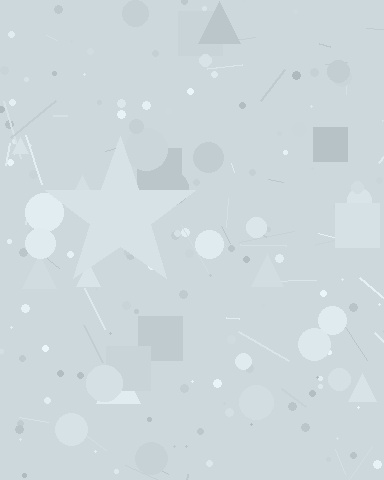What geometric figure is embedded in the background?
A star is embedded in the background.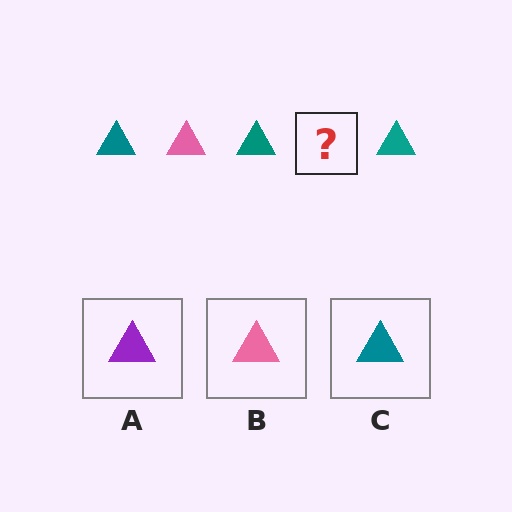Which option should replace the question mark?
Option B.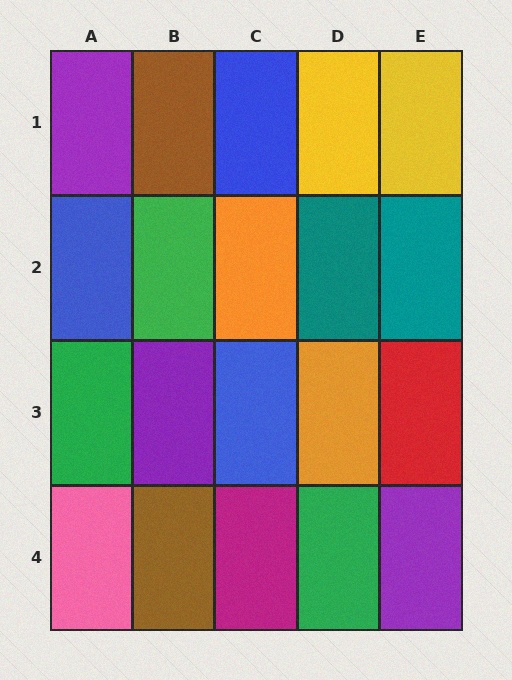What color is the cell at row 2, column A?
Blue.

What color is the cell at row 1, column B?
Brown.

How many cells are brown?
2 cells are brown.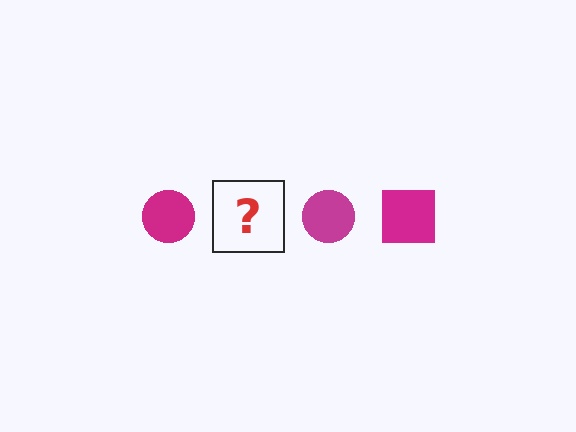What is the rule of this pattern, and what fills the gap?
The rule is that the pattern cycles through circle, square shapes in magenta. The gap should be filled with a magenta square.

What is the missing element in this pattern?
The missing element is a magenta square.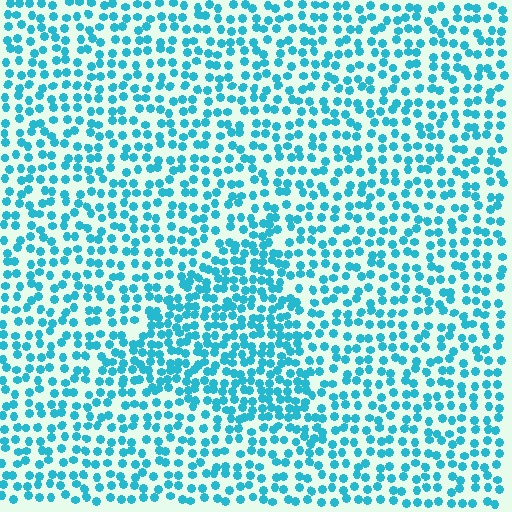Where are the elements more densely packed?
The elements are more densely packed inside the triangle boundary.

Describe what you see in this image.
The image contains small cyan elements arranged at two different densities. A triangle-shaped region is visible where the elements are more densely packed than the surrounding area.